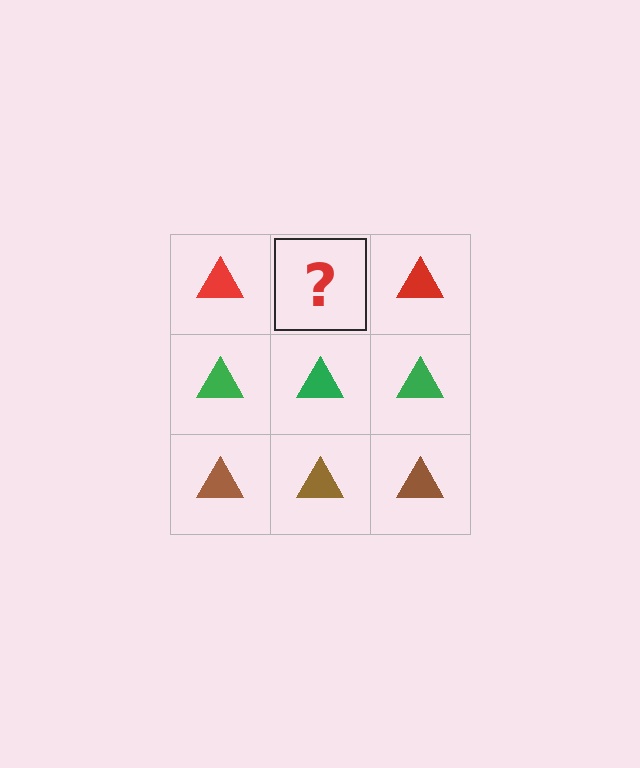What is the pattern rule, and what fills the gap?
The rule is that each row has a consistent color. The gap should be filled with a red triangle.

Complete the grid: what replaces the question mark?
The question mark should be replaced with a red triangle.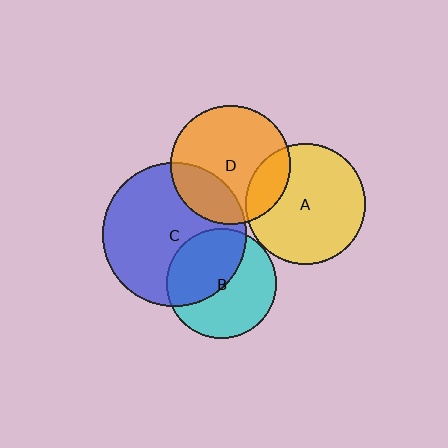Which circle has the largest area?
Circle C (blue).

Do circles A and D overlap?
Yes.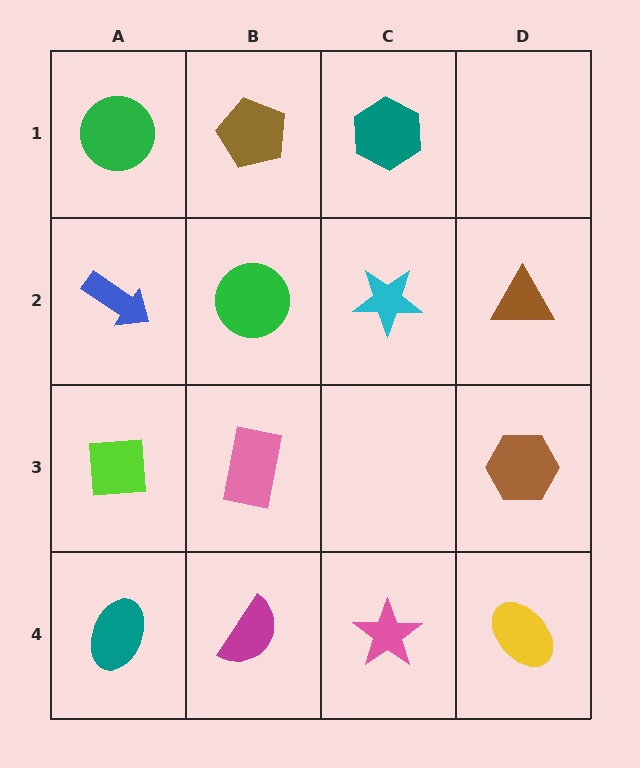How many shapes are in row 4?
4 shapes.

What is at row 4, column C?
A pink star.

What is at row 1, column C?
A teal hexagon.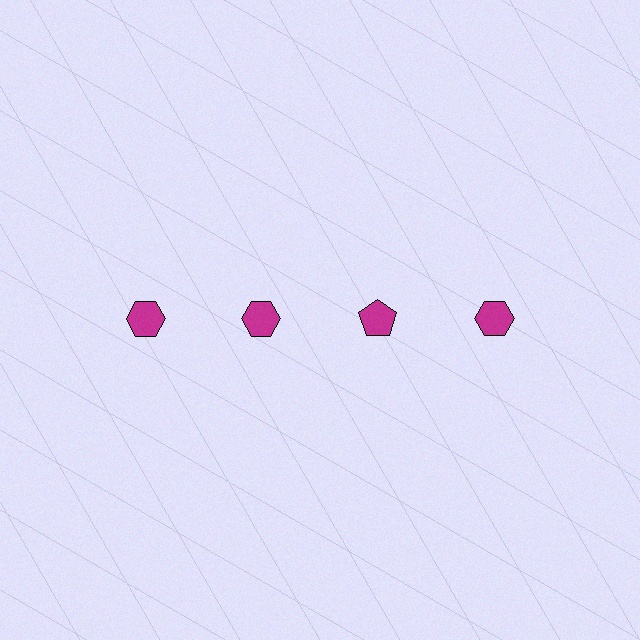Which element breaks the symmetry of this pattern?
The magenta pentagon in the top row, center column breaks the symmetry. All other shapes are magenta hexagons.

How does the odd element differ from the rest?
It has a different shape: pentagon instead of hexagon.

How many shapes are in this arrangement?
There are 4 shapes arranged in a grid pattern.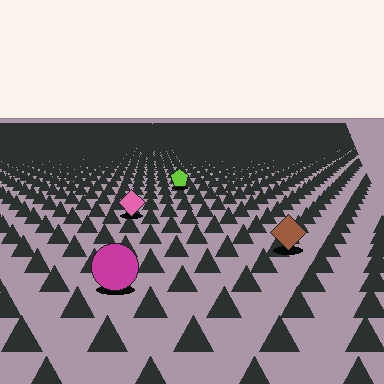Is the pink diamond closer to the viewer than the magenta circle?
No. The magenta circle is closer — you can tell from the texture gradient: the ground texture is coarser near it.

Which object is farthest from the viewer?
The lime pentagon is farthest from the viewer. It appears smaller and the ground texture around it is denser.